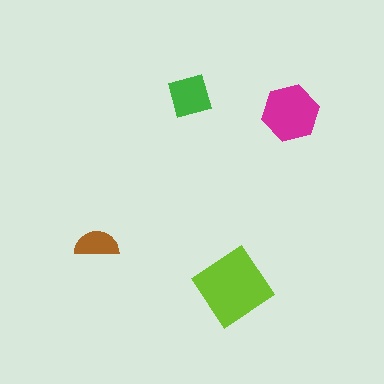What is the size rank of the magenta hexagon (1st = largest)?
2nd.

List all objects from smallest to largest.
The brown semicircle, the green square, the magenta hexagon, the lime diamond.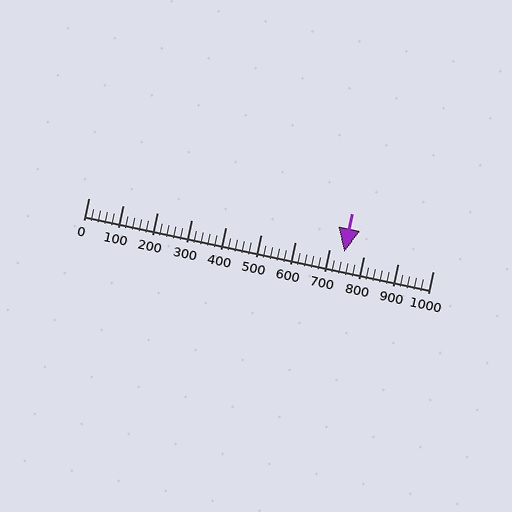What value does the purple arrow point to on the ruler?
The purple arrow points to approximately 742.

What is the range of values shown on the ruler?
The ruler shows values from 0 to 1000.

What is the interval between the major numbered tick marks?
The major tick marks are spaced 100 units apart.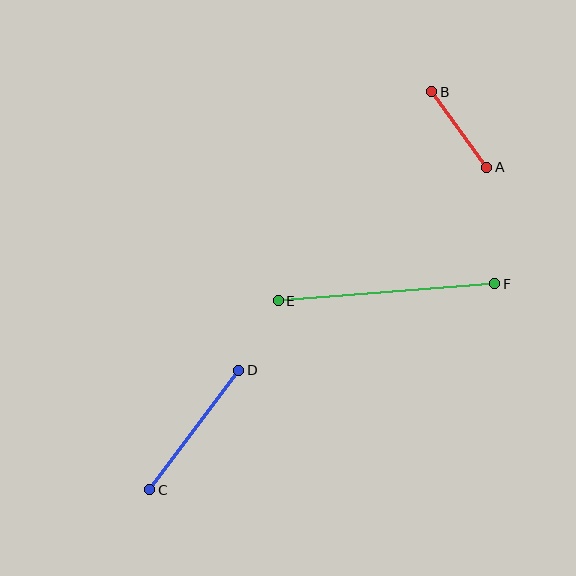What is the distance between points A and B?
The distance is approximately 93 pixels.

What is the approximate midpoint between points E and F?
The midpoint is at approximately (387, 292) pixels.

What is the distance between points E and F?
The distance is approximately 217 pixels.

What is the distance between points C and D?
The distance is approximately 149 pixels.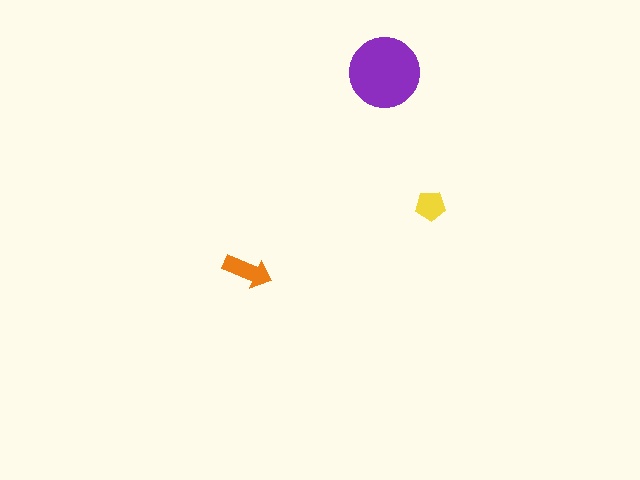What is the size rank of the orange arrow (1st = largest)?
2nd.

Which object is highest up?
The purple circle is topmost.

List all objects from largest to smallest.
The purple circle, the orange arrow, the yellow pentagon.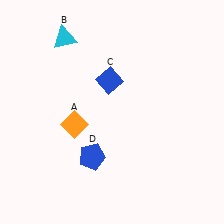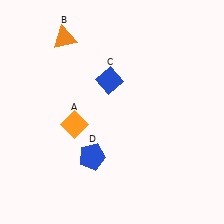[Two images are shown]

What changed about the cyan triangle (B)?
In Image 1, B is cyan. In Image 2, it changed to orange.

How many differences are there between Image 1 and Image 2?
There is 1 difference between the two images.